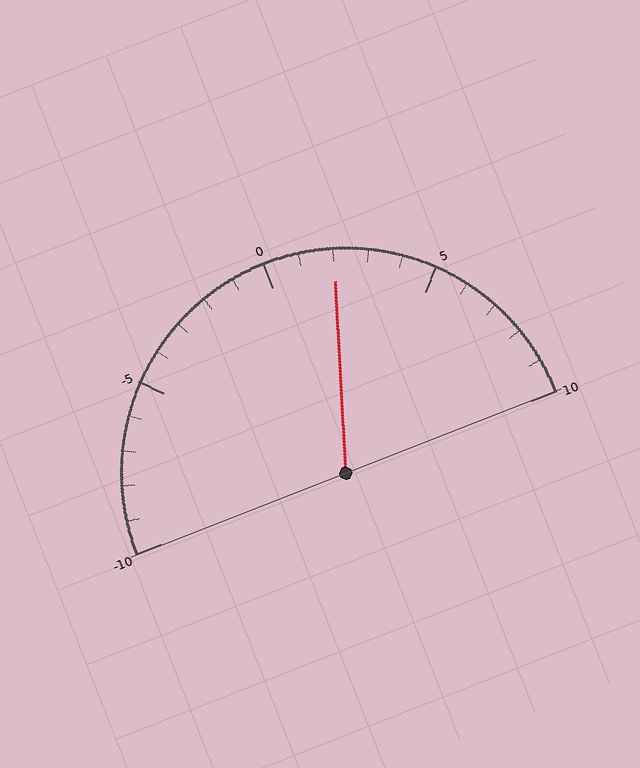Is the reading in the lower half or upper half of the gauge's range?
The reading is in the upper half of the range (-10 to 10).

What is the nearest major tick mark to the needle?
The nearest major tick mark is 0.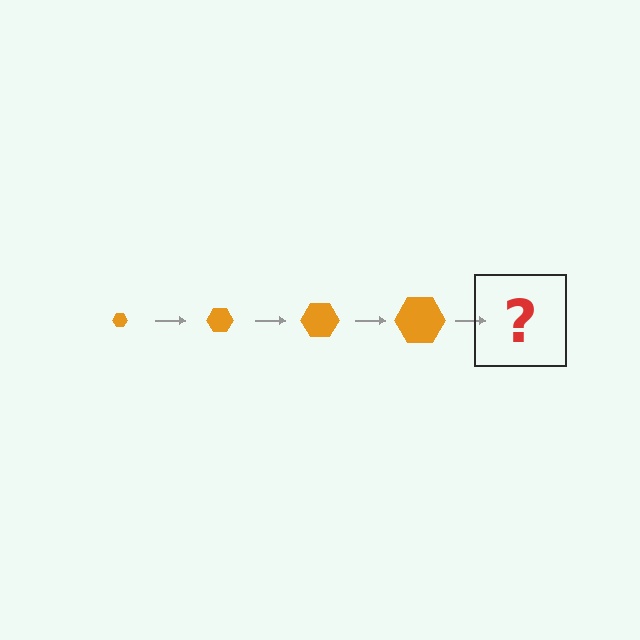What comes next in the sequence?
The next element should be an orange hexagon, larger than the previous one.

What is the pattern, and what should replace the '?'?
The pattern is that the hexagon gets progressively larger each step. The '?' should be an orange hexagon, larger than the previous one.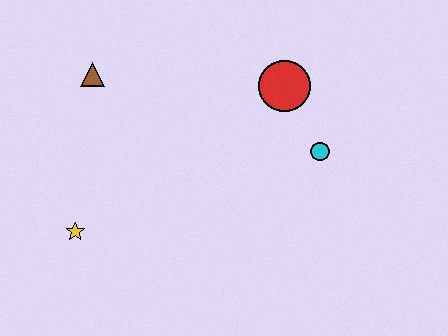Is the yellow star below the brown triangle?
Yes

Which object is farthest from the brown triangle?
The cyan circle is farthest from the brown triangle.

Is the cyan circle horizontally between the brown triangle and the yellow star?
No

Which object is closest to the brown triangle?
The yellow star is closest to the brown triangle.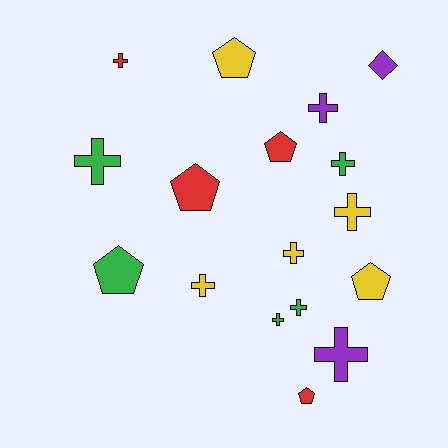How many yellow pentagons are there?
There are 2 yellow pentagons.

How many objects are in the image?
There are 17 objects.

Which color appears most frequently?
Yellow, with 5 objects.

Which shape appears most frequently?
Cross, with 10 objects.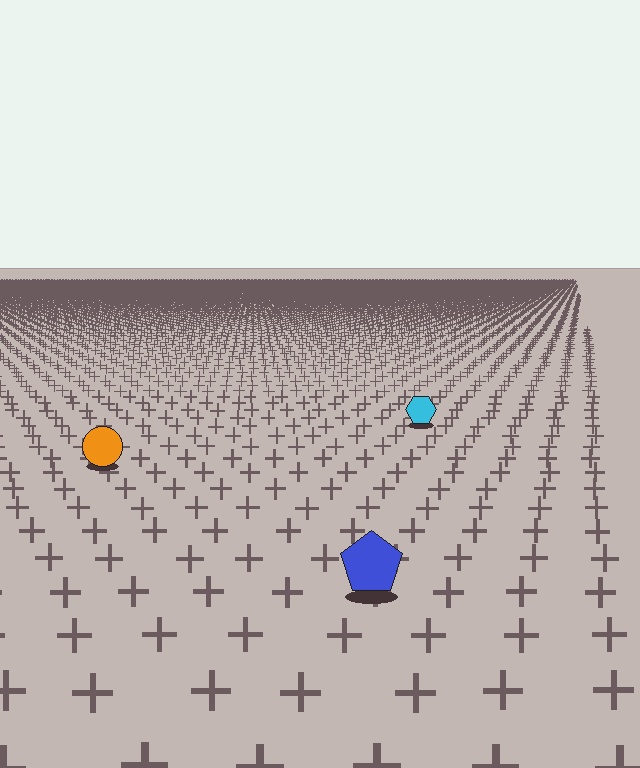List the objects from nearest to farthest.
From nearest to farthest: the blue pentagon, the orange circle, the cyan hexagon.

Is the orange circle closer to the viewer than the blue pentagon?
No. The blue pentagon is closer — you can tell from the texture gradient: the ground texture is coarser near it.